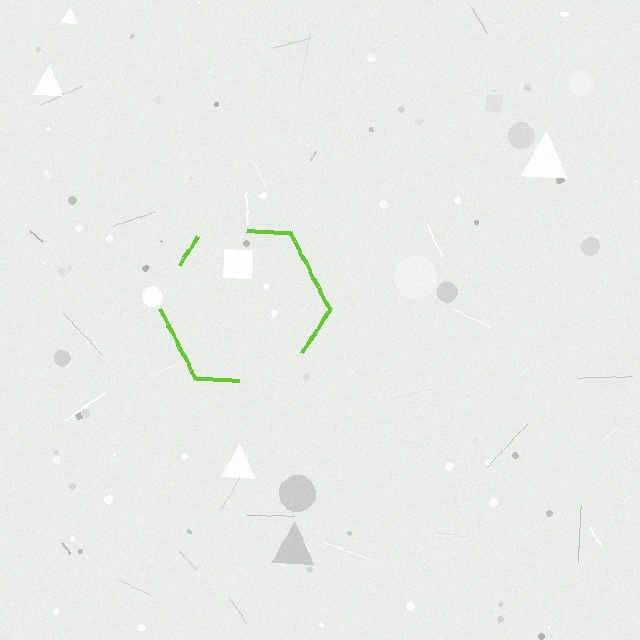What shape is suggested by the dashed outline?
The dashed outline suggests a hexagon.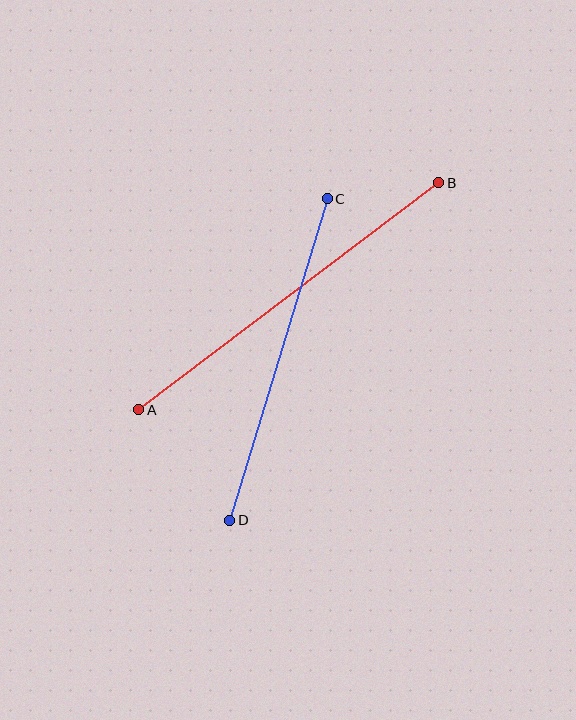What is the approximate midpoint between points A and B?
The midpoint is at approximately (289, 296) pixels.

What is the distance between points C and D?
The distance is approximately 336 pixels.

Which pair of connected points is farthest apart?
Points A and B are farthest apart.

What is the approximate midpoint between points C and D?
The midpoint is at approximately (279, 359) pixels.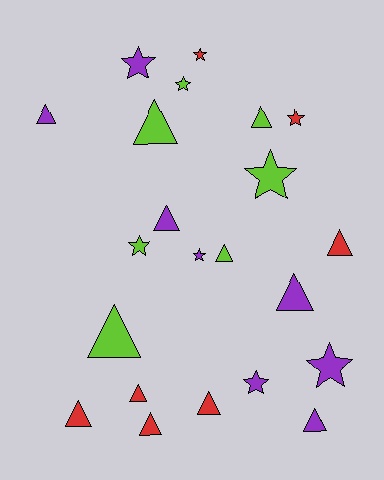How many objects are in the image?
There are 22 objects.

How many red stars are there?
There are 2 red stars.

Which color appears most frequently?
Purple, with 8 objects.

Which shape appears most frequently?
Triangle, with 13 objects.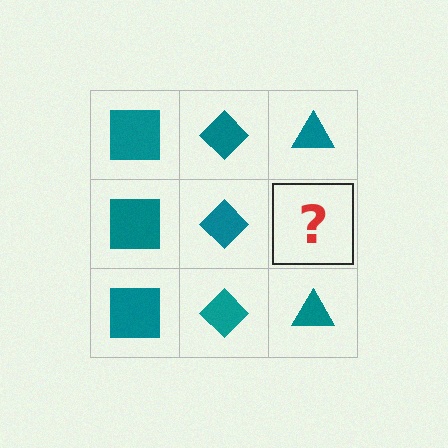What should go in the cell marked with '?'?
The missing cell should contain a teal triangle.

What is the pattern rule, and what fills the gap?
The rule is that each column has a consistent shape. The gap should be filled with a teal triangle.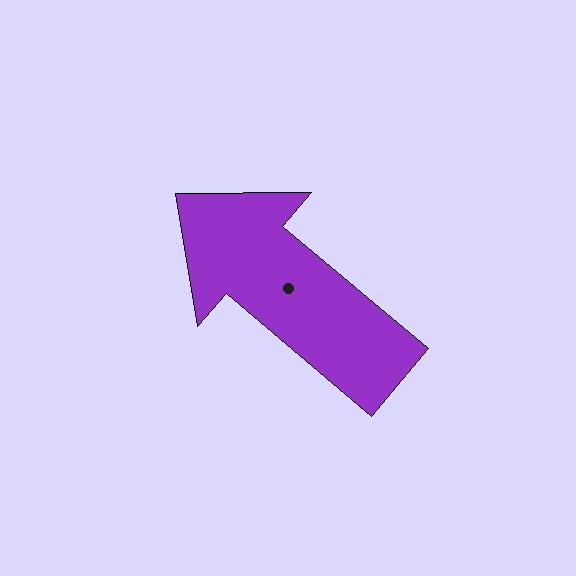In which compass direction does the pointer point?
Northwest.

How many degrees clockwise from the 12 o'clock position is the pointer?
Approximately 310 degrees.